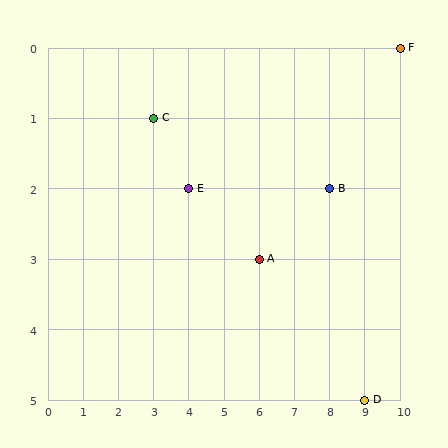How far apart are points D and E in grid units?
Points D and E are 5 columns and 3 rows apart (about 5.8 grid units diagonally).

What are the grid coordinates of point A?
Point A is at grid coordinates (6, 3).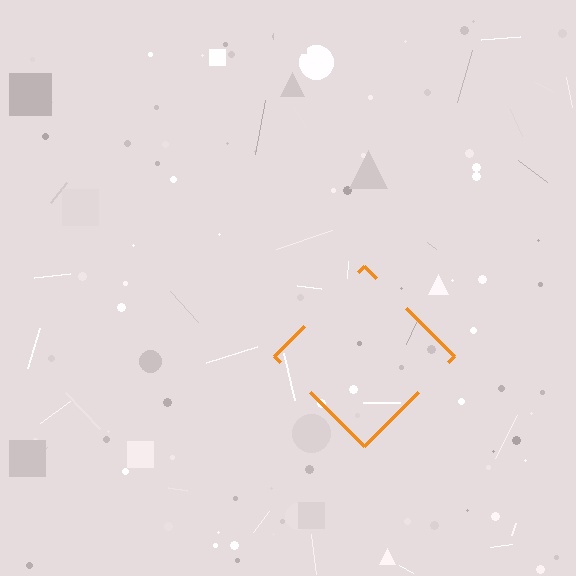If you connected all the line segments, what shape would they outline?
They would outline a diamond.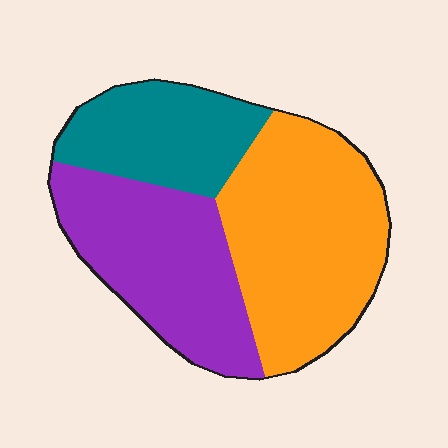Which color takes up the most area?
Orange, at roughly 45%.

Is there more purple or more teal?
Purple.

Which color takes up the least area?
Teal, at roughly 25%.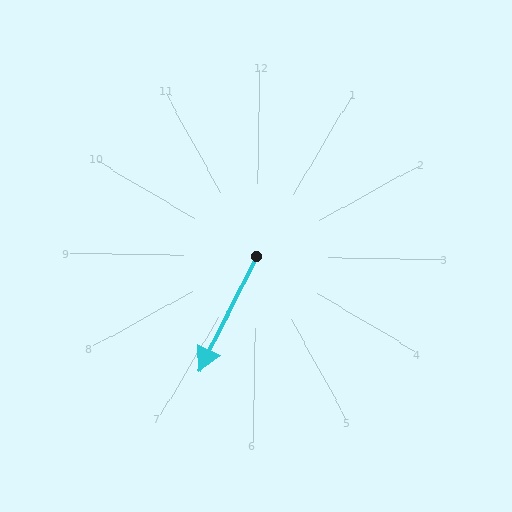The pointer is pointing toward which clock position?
Roughly 7 o'clock.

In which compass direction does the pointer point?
Southwest.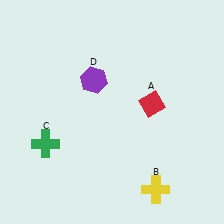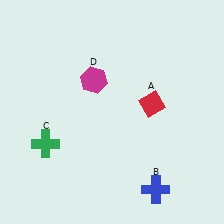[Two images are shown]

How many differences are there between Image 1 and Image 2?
There are 2 differences between the two images.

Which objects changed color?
B changed from yellow to blue. D changed from purple to magenta.